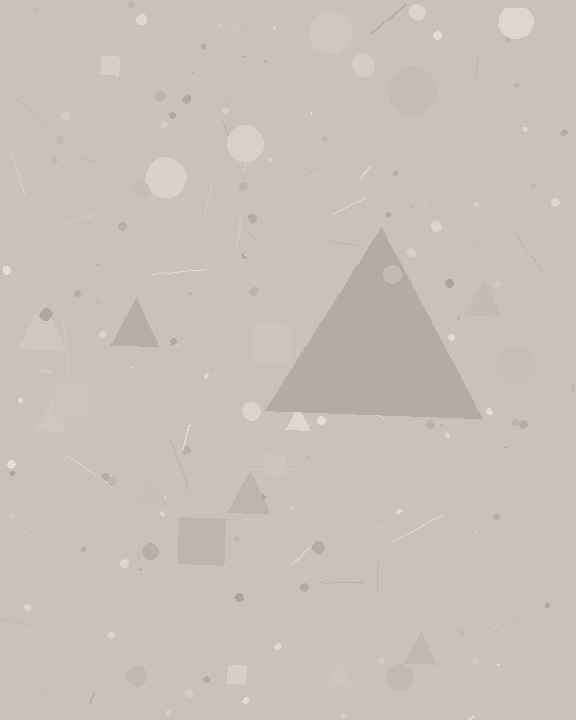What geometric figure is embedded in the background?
A triangle is embedded in the background.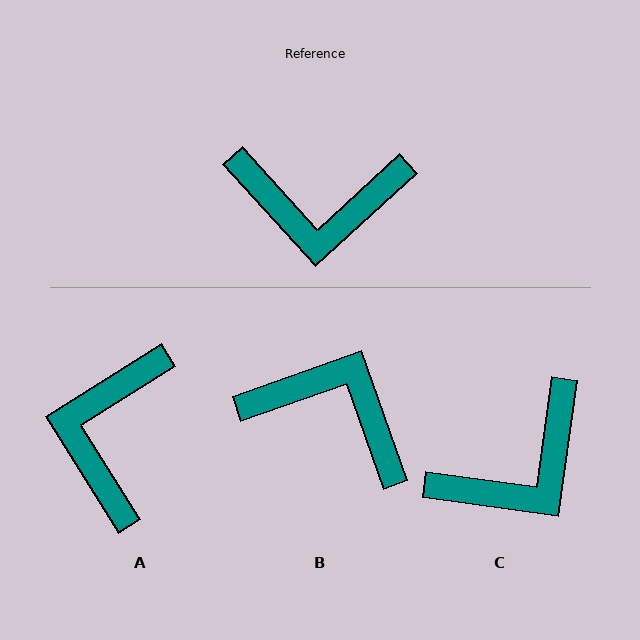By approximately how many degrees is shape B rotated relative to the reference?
Approximately 157 degrees counter-clockwise.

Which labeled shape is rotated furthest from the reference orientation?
B, about 157 degrees away.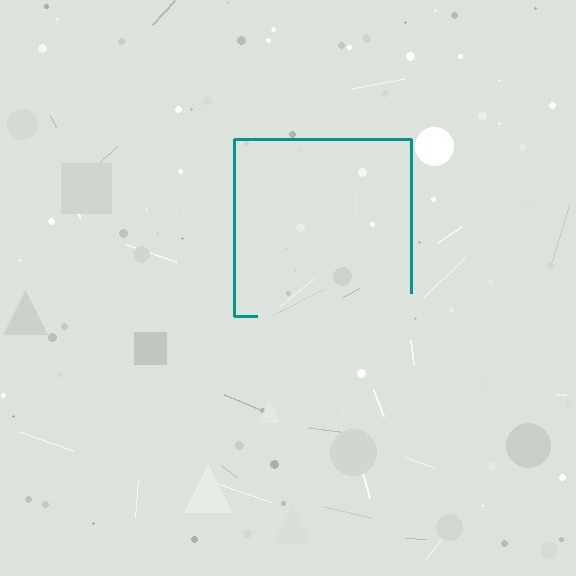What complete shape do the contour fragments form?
The contour fragments form a square.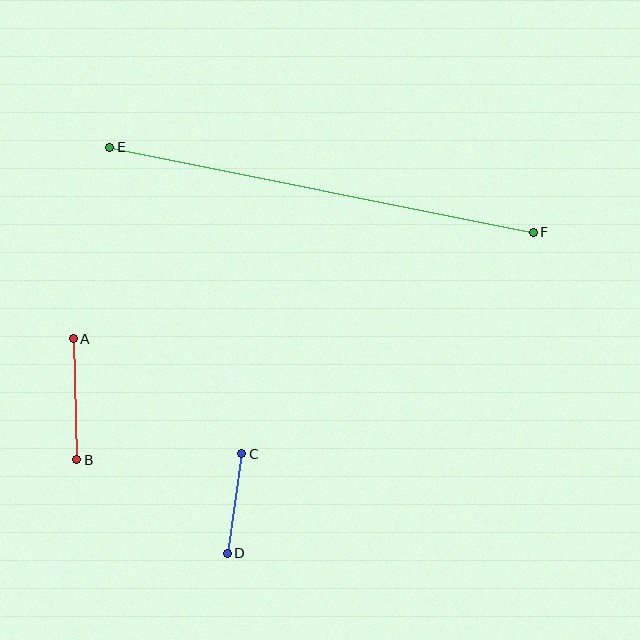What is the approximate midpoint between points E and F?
The midpoint is at approximately (322, 190) pixels.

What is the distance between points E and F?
The distance is approximately 432 pixels.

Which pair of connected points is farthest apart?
Points E and F are farthest apart.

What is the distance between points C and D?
The distance is approximately 100 pixels.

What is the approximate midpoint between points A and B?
The midpoint is at approximately (75, 399) pixels.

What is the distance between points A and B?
The distance is approximately 121 pixels.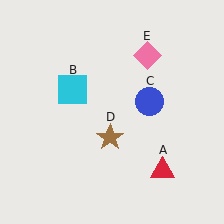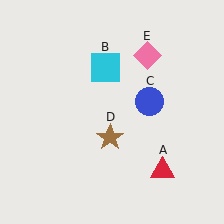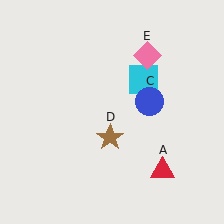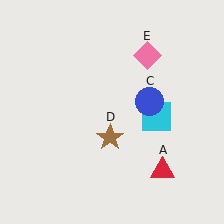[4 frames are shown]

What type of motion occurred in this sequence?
The cyan square (object B) rotated clockwise around the center of the scene.